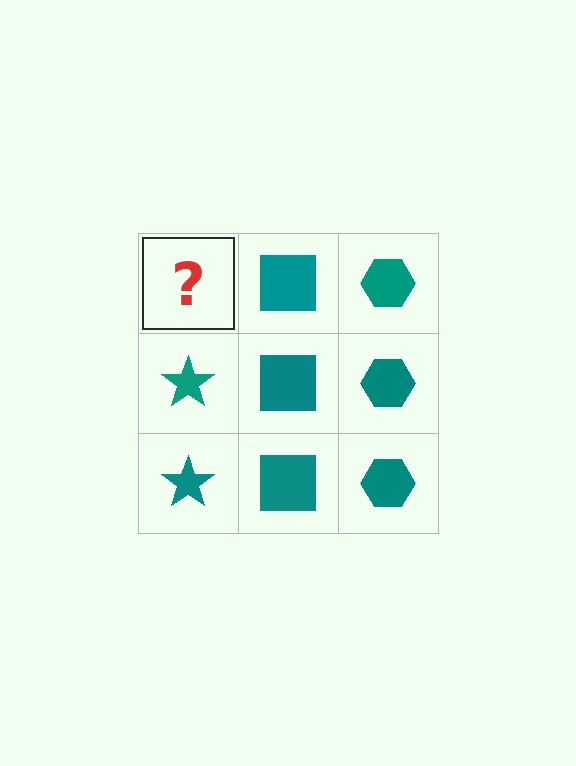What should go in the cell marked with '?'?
The missing cell should contain a teal star.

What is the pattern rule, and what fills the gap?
The rule is that each column has a consistent shape. The gap should be filled with a teal star.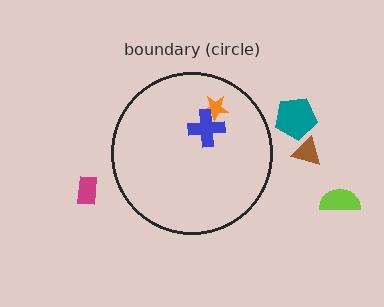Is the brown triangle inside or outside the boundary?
Outside.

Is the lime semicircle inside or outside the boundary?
Outside.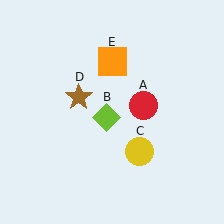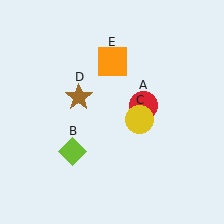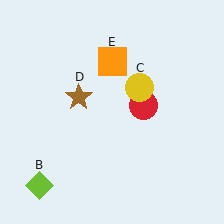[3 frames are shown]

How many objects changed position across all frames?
2 objects changed position: lime diamond (object B), yellow circle (object C).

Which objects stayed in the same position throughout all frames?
Red circle (object A) and brown star (object D) and orange square (object E) remained stationary.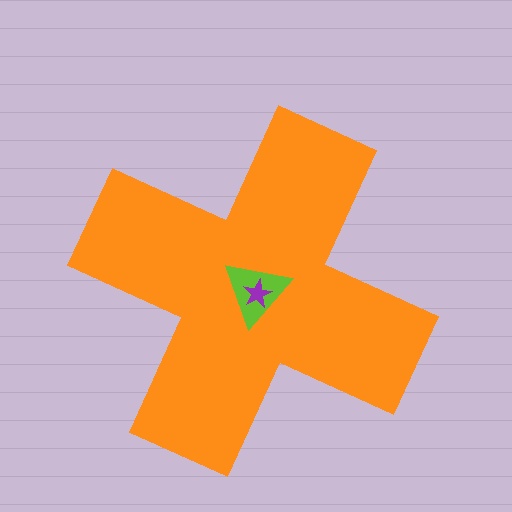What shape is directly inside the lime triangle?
The purple star.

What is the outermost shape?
The orange cross.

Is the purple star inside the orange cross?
Yes.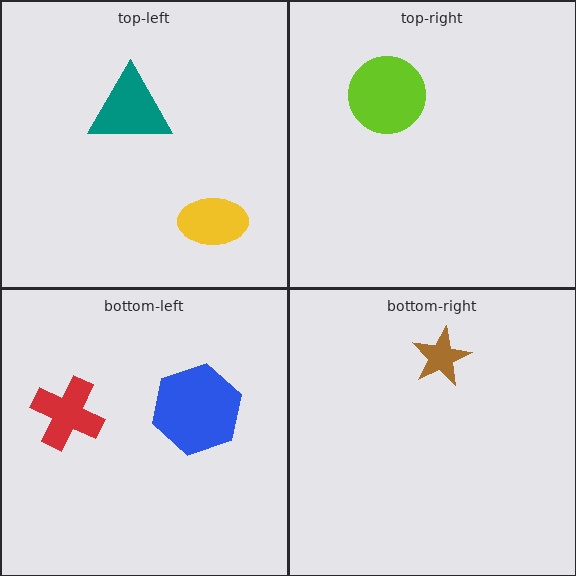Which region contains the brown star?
The bottom-right region.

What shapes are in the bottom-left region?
The blue hexagon, the red cross.